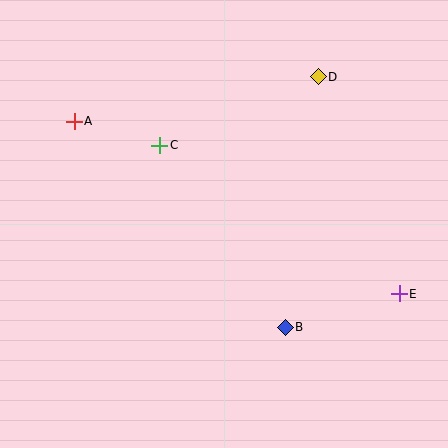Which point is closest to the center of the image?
Point C at (160, 145) is closest to the center.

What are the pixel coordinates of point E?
Point E is at (399, 294).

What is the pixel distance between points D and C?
The distance between D and C is 173 pixels.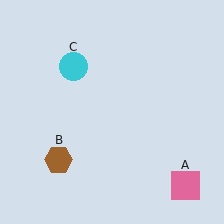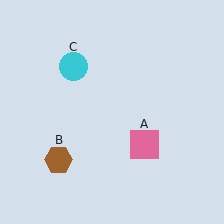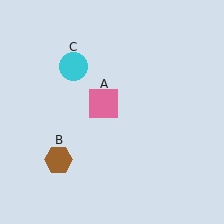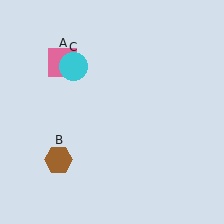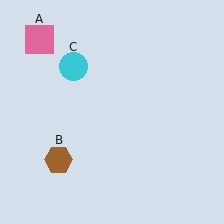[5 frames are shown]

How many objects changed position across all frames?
1 object changed position: pink square (object A).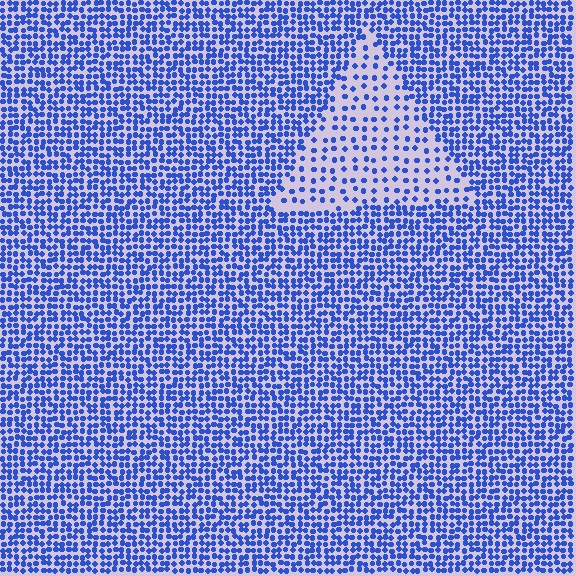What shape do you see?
I see a triangle.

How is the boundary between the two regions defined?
The boundary is defined by a change in element density (approximately 2.4x ratio). All elements are the same color, size, and shape.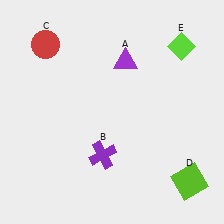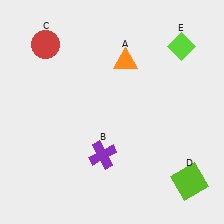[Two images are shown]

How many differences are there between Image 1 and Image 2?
There is 1 difference between the two images.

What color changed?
The triangle (A) changed from purple in Image 1 to orange in Image 2.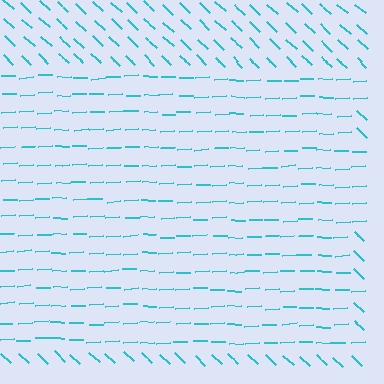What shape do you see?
I see a rectangle.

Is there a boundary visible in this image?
Yes, there is a texture boundary formed by a change in line orientation.